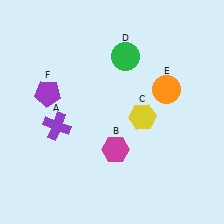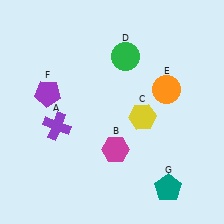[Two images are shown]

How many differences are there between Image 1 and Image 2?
There is 1 difference between the two images.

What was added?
A teal pentagon (G) was added in Image 2.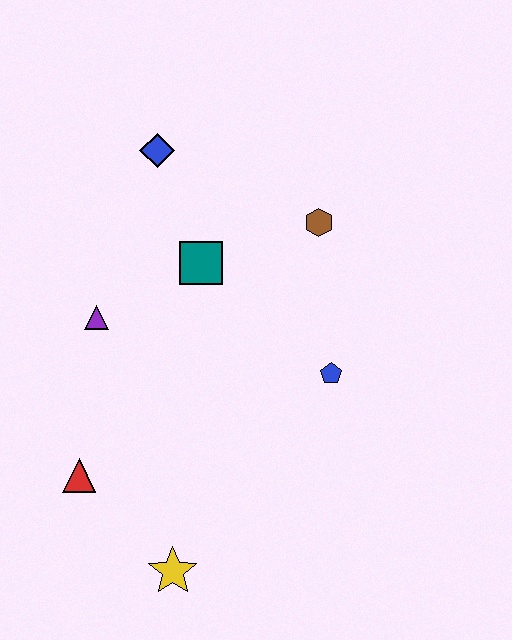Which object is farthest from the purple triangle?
The yellow star is farthest from the purple triangle.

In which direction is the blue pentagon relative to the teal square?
The blue pentagon is to the right of the teal square.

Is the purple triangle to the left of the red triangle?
No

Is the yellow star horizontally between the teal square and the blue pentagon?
No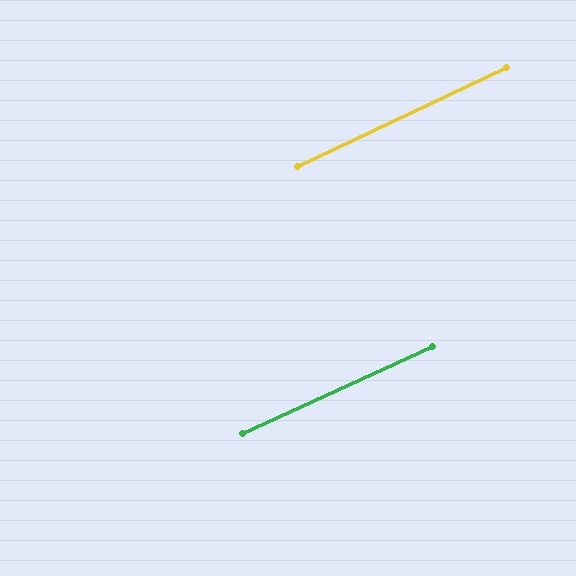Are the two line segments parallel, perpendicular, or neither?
Parallel — their directions differ by only 0.8°.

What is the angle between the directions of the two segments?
Approximately 1 degree.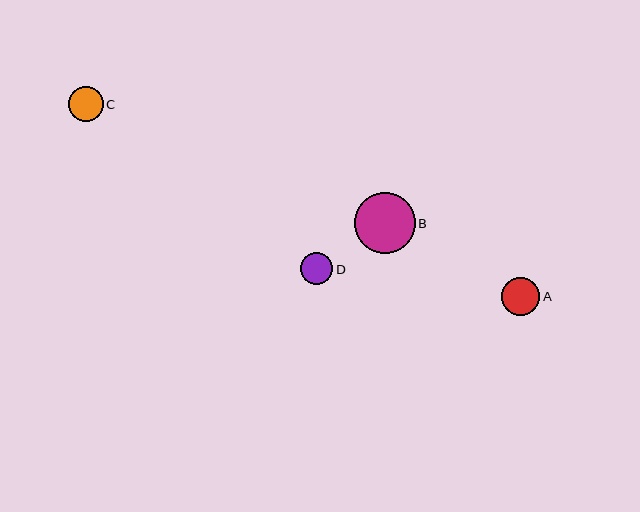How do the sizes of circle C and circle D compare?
Circle C and circle D are approximately the same size.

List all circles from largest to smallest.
From largest to smallest: B, A, C, D.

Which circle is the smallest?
Circle D is the smallest with a size of approximately 32 pixels.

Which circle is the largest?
Circle B is the largest with a size of approximately 61 pixels.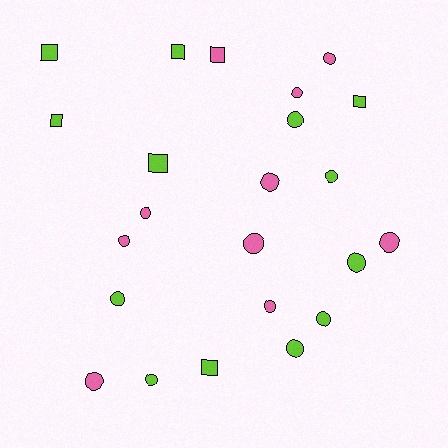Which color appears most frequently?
Lime, with 13 objects.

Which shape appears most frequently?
Circle, with 16 objects.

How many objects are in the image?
There are 23 objects.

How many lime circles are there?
There are 7 lime circles.